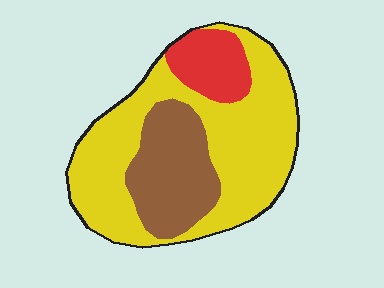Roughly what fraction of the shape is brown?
Brown takes up about one quarter (1/4) of the shape.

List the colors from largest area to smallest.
From largest to smallest: yellow, brown, red.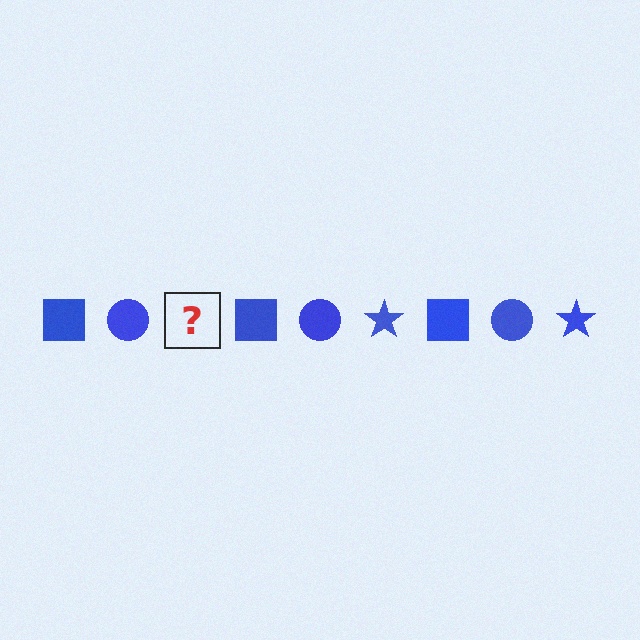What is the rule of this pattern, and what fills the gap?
The rule is that the pattern cycles through square, circle, star shapes in blue. The gap should be filled with a blue star.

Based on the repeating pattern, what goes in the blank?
The blank should be a blue star.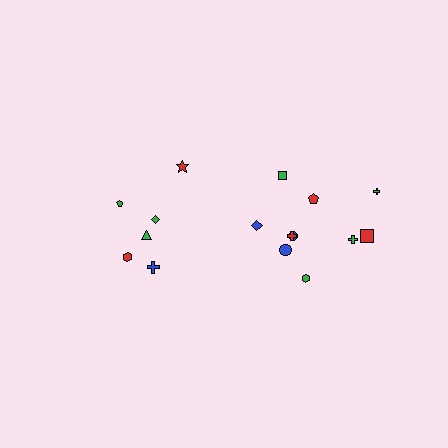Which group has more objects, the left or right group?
The right group.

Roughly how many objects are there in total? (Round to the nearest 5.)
Roughly 15 objects in total.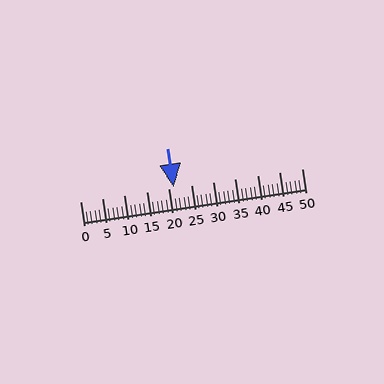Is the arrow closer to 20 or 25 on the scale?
The arrow is closer to 20.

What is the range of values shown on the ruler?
The ruler shows values from 0 to 50.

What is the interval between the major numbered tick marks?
The major tick marks are spaced 5 units apart.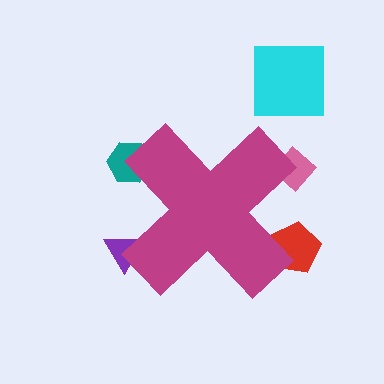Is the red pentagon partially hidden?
Yes, the red pentagon is partially hidden behind the magenta cross.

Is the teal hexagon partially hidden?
Yes, the teal hexagon is partially hidden behind the magenta cross.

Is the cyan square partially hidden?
No, the cyan square is fully visible.